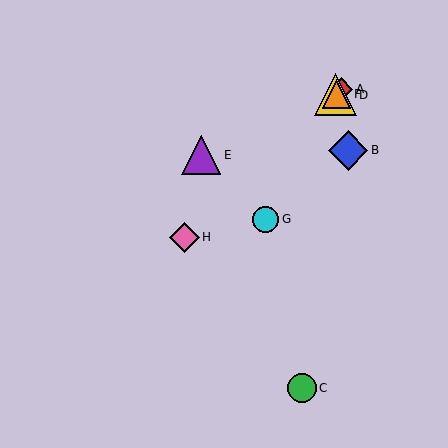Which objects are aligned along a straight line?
Objects A, D, F, H are aligned along a straight line.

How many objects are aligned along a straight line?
4 objects (A, D, F, H) are aligned along a straight line.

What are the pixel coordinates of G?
Object G is at (266, 219).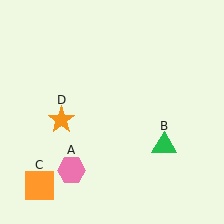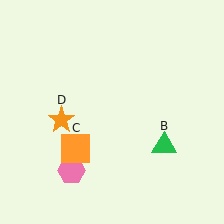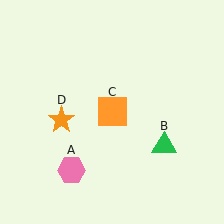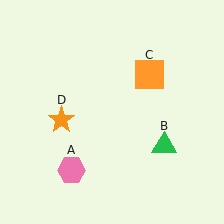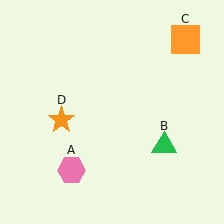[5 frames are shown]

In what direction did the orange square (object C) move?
The orange square (object C) moved up and to the right.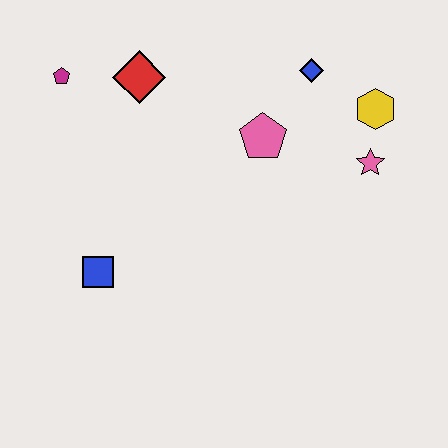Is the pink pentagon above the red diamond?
No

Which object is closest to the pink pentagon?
The blue diamond is closest to the pink pentagon.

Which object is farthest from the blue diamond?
The blue square is farthest from the blue diamond.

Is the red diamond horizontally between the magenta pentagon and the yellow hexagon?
Yes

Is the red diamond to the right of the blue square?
Yes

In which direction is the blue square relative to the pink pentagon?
The blue square is to the left of the pink pentagon.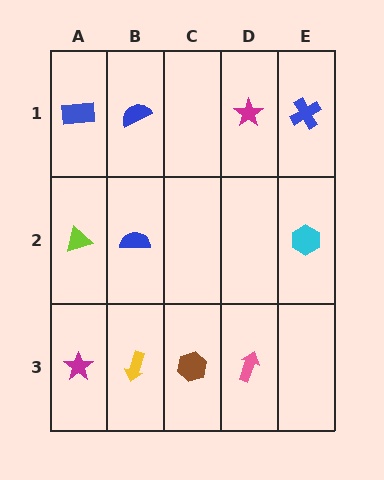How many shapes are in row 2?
3 shapes.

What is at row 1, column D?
A magenta star.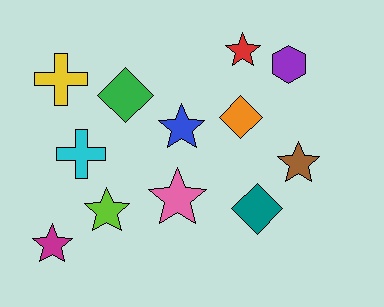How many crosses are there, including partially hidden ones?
There are 2 crosses.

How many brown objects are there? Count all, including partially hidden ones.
There is 1 brown object.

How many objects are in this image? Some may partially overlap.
There are 12 objects.